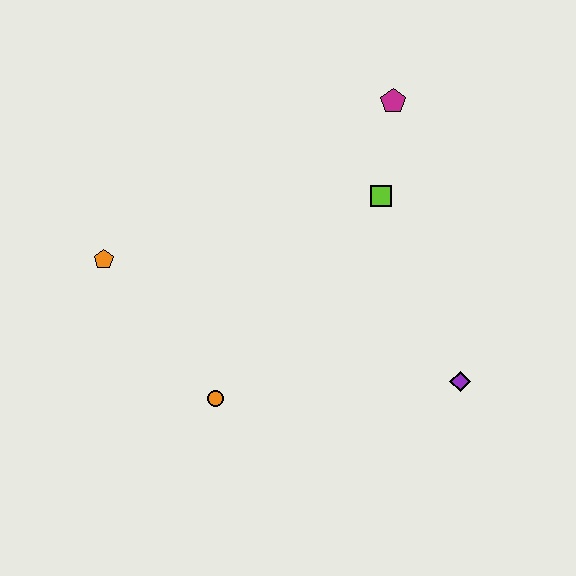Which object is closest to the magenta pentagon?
The lime square is closest to the magenta pentagon.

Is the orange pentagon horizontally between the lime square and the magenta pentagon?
No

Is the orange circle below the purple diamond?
Yes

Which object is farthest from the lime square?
The orange pentagon is farthest from the lime square.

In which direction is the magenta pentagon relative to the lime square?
The magenta pentagon is above the lime square.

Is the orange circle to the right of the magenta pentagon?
No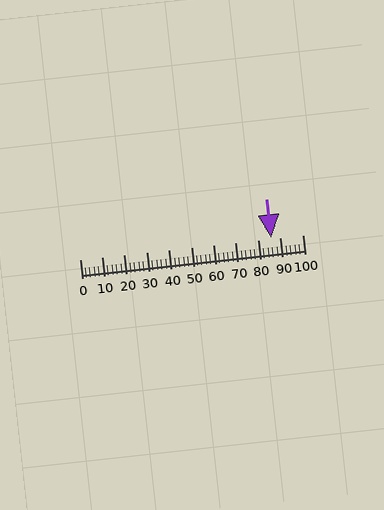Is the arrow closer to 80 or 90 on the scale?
The arrow is closer to 90.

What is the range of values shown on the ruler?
The ruler shows values from 0 to 100.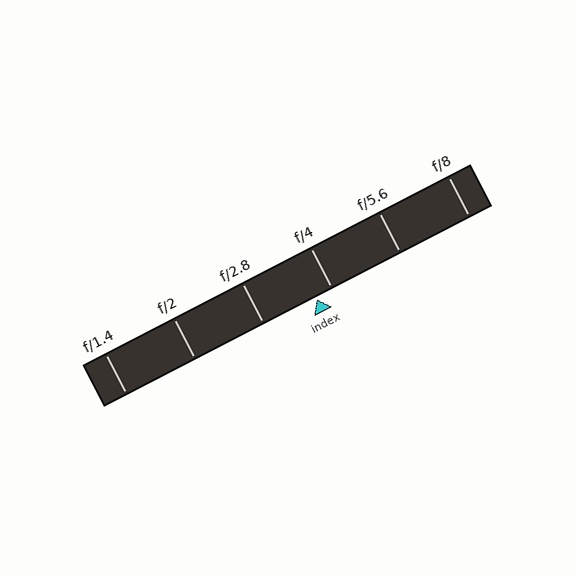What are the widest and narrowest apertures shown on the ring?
The widest aperture shown is f/1.4 and the narrowest is f/8.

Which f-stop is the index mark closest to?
The index mark is closest to f/4.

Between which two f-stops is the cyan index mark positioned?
The index mark is between f/2.8 and f/4.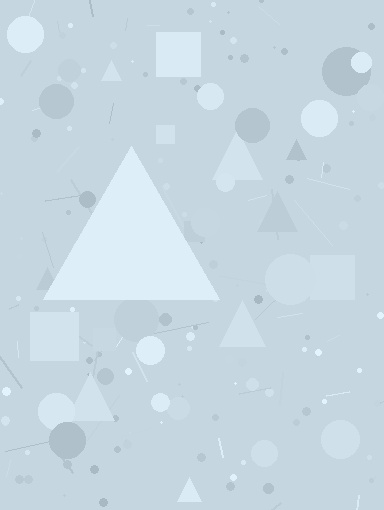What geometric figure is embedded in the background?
A triangle is embedded in the background.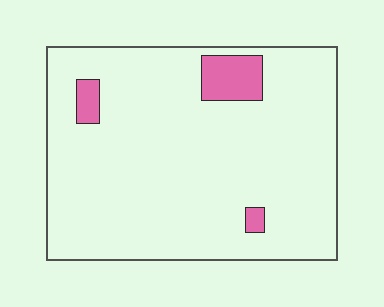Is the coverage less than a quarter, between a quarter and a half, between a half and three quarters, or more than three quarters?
Less than a quarter.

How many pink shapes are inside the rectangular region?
3.